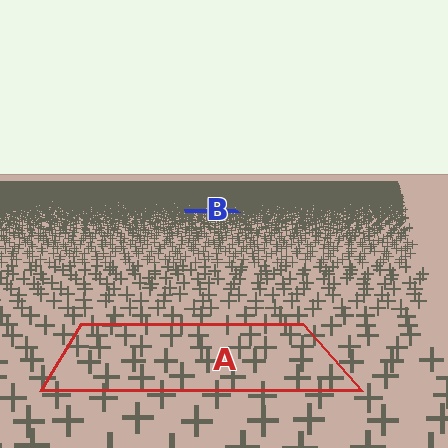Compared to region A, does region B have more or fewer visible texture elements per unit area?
Region B has more texture elements per unit area — they are packed more densely because it is farther away.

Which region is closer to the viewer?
Region A is closer. The texture elements there are larger and more spread out.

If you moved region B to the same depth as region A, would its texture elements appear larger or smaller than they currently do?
They would appear larger. At a closer depth, the same texture elements are projected at a bigger on-screen size.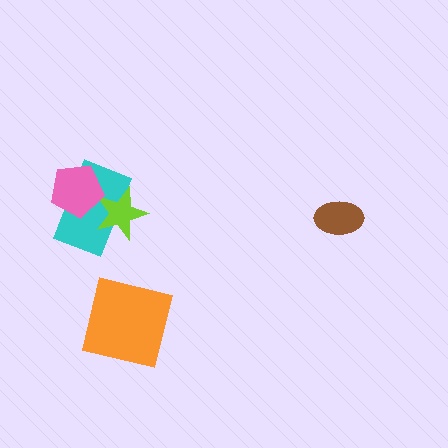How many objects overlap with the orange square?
0 objects overlap with the orange square.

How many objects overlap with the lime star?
2 objects overlap with the lime star.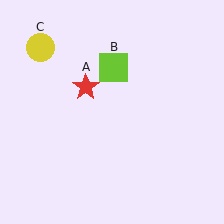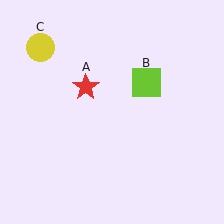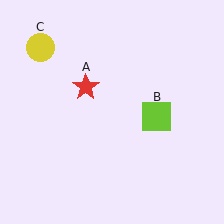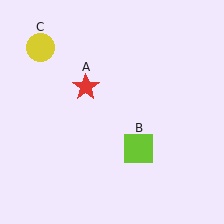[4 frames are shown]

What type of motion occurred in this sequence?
The lime square (object B) rotated clockwise around the center of the scene.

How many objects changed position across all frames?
1 object changed position: lime square (object B).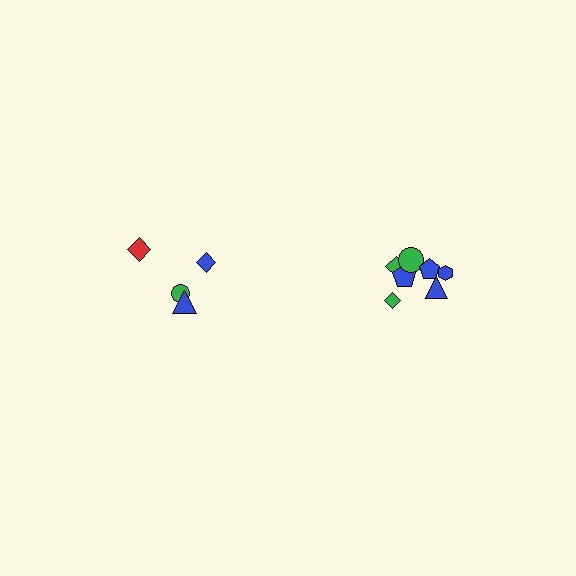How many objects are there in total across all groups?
There are 11 objects.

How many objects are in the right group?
There are 7 objects.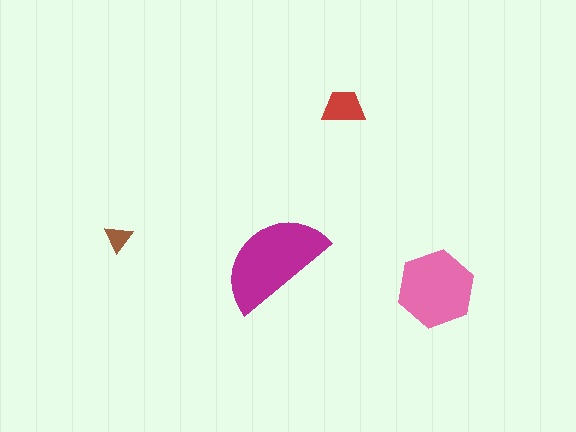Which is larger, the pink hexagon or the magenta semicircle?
The magenta semicircle.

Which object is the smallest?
The brown triangle.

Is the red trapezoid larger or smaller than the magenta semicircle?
Smaller.